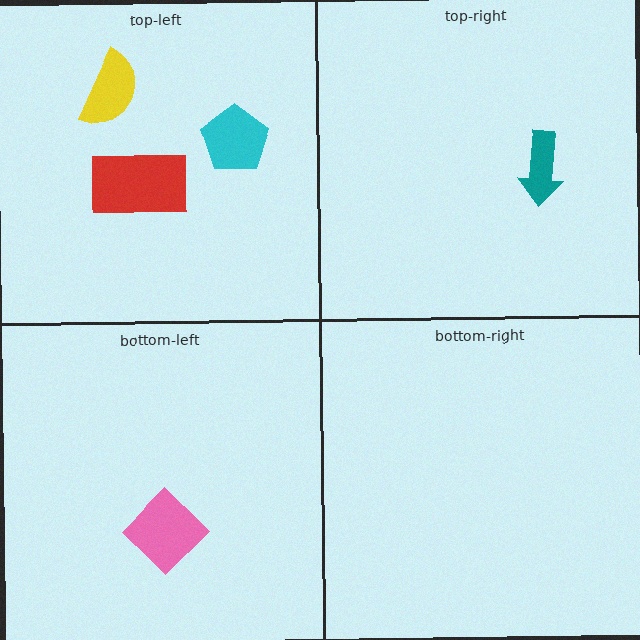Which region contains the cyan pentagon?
The top-left region.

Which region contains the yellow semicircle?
The top-left region.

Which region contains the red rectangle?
The top-left region.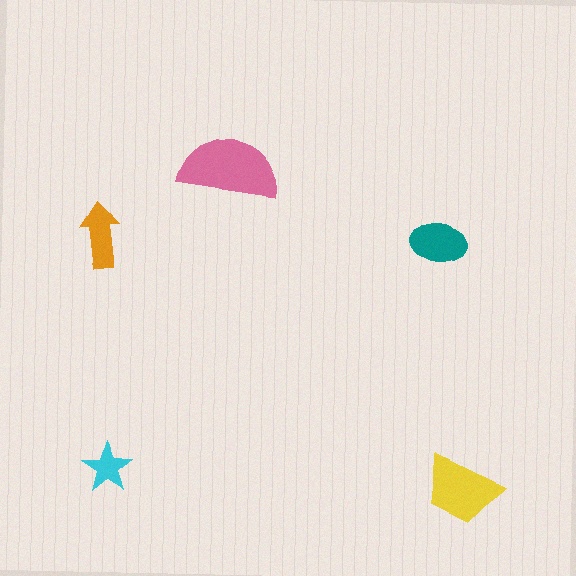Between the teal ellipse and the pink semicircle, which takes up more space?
The pink semicircle.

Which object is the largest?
The pink semicircle.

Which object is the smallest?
The cyan star.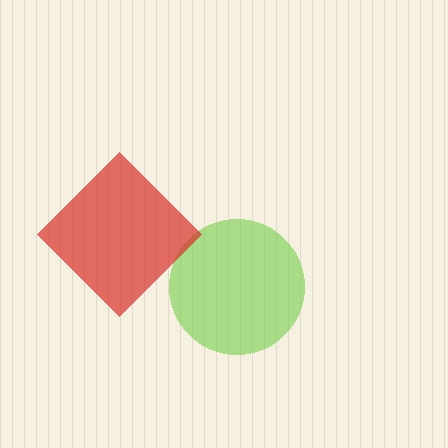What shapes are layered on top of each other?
The layered shapes are: a lime circle, a red diamond.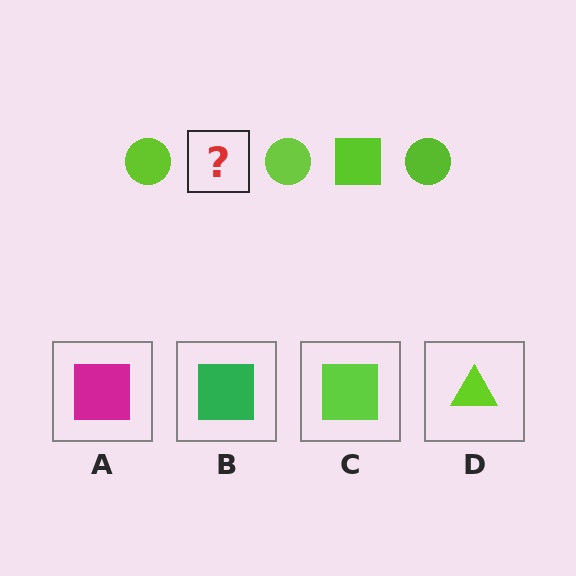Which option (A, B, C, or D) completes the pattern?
C.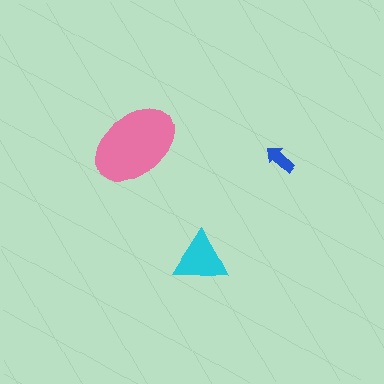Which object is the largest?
The pink ellipse.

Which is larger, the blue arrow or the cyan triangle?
The cyan triangle.